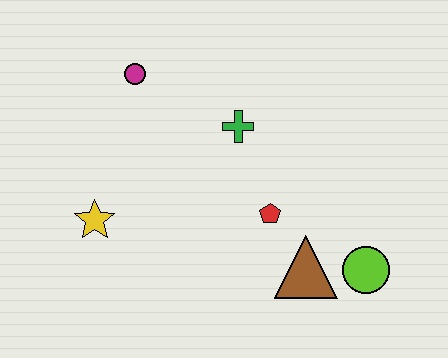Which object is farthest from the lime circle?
The magenta circle is farthest from the lime circle.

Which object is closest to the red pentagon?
The brown triangle is closest to the red pentagon.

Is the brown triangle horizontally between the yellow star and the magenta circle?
No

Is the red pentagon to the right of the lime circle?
No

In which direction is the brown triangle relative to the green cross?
The brown triangle is below the green cross.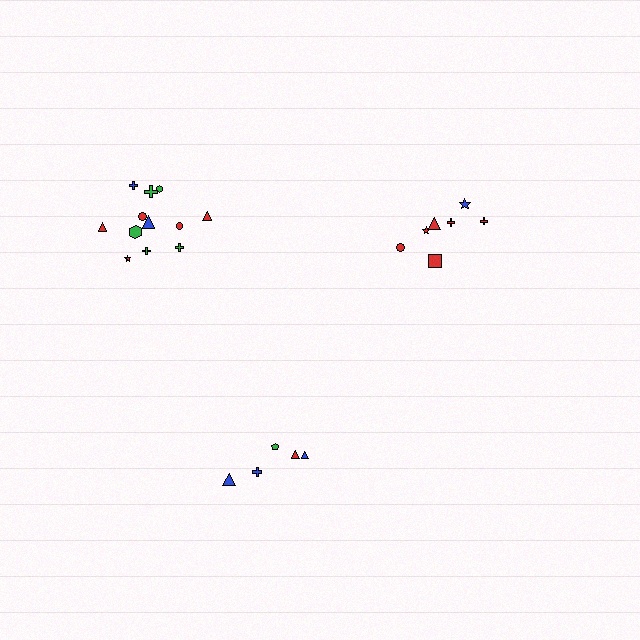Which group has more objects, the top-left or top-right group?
The top-left group.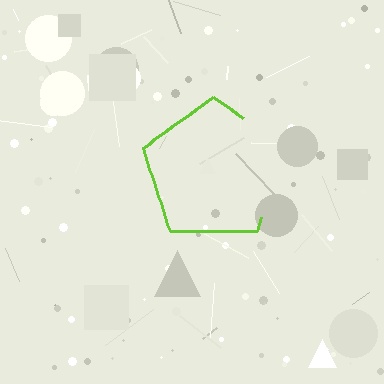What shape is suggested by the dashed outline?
The dashed outline suggests a pentagon.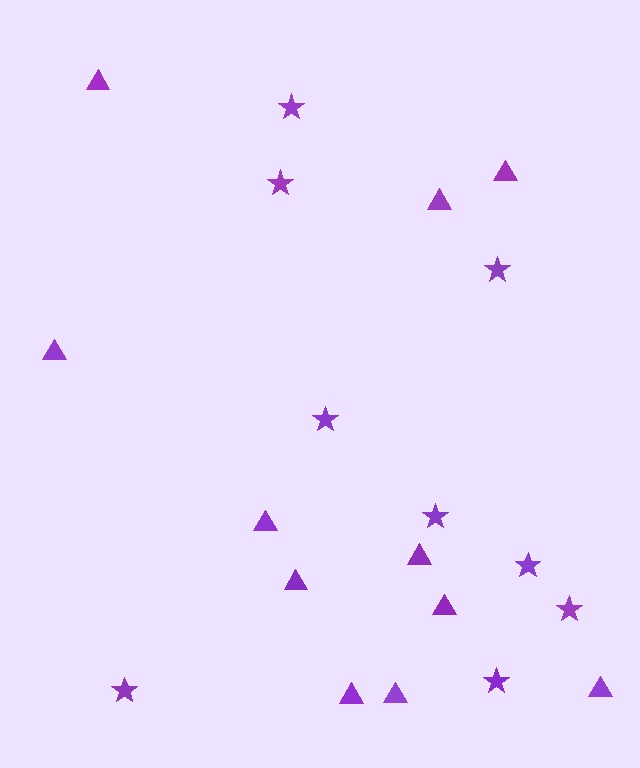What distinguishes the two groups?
There are 2 groups: one group of triangles (11) and one group of stars (9).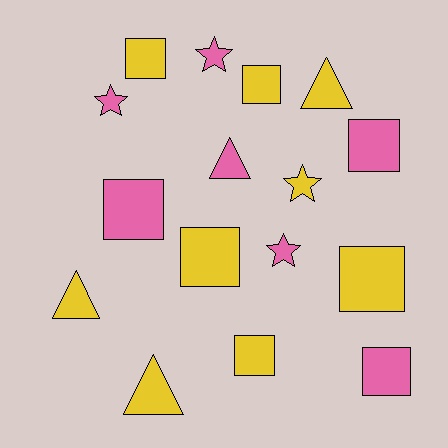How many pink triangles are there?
There is 1 pink triangle.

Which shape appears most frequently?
Square, with 8 objects.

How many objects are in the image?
There are 16 objects.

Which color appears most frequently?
Yellow, with 9 objects.